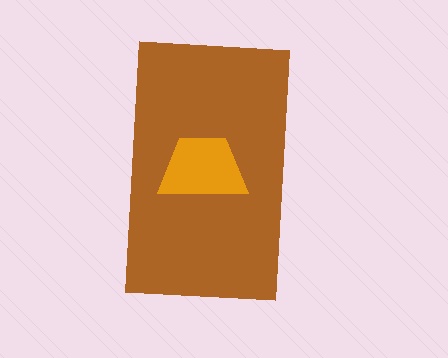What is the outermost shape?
The brown rectangle.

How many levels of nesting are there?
2.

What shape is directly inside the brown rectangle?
The orange trapezoid.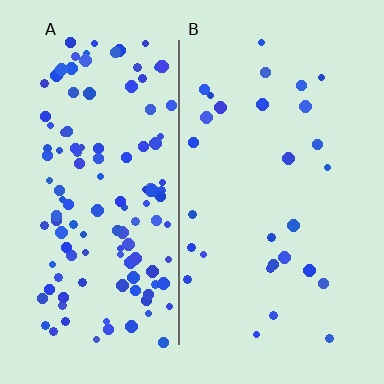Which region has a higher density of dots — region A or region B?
A (the left).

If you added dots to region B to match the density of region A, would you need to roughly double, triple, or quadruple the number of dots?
Approximately quadruple.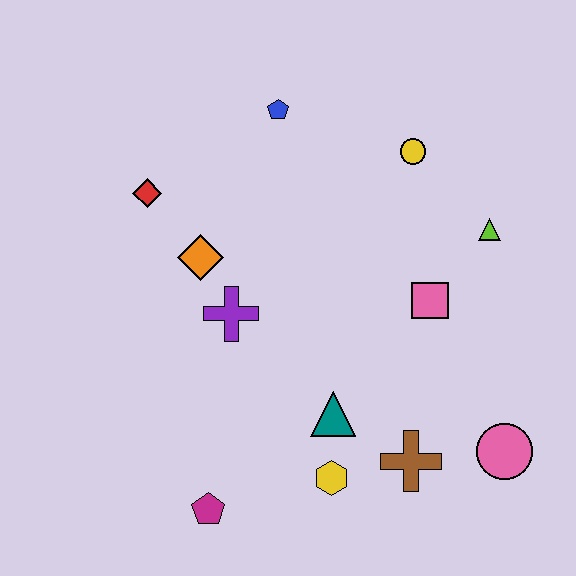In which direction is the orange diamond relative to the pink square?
The orange diamond is to the left of the pink square.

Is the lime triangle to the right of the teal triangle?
Yes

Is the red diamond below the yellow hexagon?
No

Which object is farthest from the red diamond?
The pink circle is farthest from the red diamond.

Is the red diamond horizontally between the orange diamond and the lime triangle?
No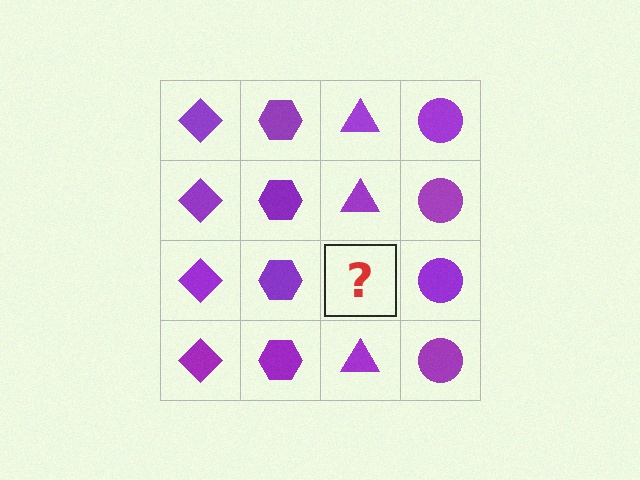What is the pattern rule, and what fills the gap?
The rule is that each column has a consistent shape. The gap should be filled with a purple triangle.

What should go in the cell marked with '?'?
The missing cell should contain a purple triangle.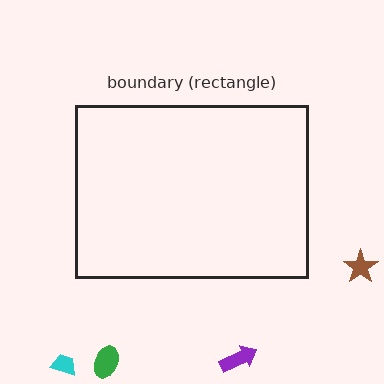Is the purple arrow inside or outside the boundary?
Outside.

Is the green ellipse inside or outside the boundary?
Outside.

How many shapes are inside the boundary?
0 inside, 4 outside.